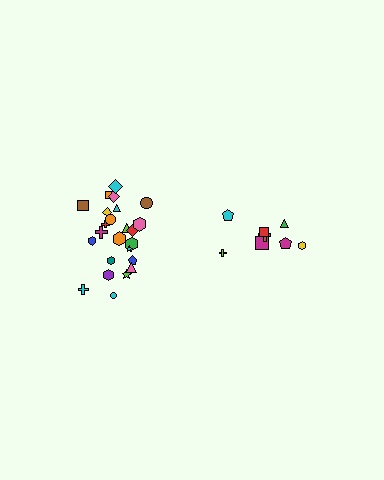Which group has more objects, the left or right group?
The left group.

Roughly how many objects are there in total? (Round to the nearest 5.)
Roughly 35 objects in total.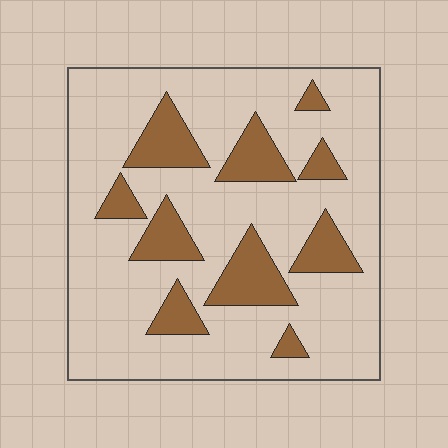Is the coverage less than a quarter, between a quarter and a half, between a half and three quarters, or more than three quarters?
Less than a quarter.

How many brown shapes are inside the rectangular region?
10.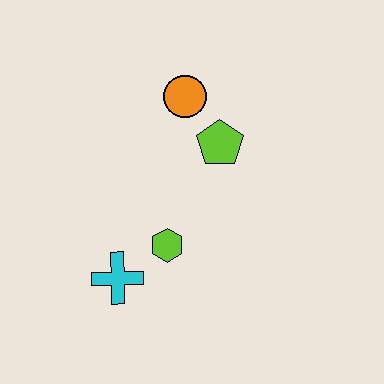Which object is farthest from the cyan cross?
The orange circle is farthest from the cyan cross.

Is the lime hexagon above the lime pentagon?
No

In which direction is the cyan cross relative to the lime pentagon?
The cyan cross is below the lime pentagon.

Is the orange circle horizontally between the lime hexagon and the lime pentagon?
Yes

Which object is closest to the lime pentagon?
The orange circle is closest to the lime pentagon.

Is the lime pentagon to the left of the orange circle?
No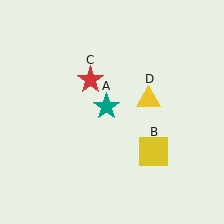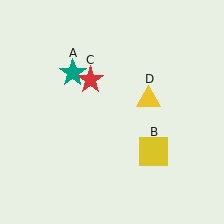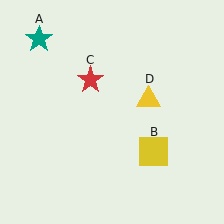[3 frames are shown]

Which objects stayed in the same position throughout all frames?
Yellow square (object B) and red star (object C) and yellow triangle (object D) remained stationary.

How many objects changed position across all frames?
1 object changed position: teal star (object A).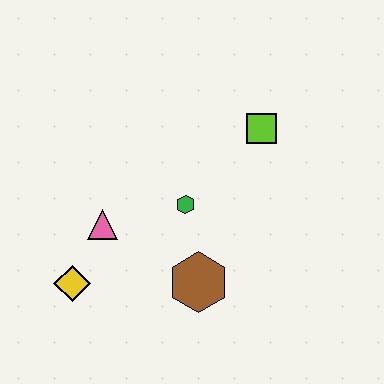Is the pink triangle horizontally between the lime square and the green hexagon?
No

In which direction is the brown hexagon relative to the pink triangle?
The brown hexagon is to the right of the pink triangle.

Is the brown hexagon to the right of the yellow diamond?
Yes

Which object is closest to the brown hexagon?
The green hexagon is closest to the brown hexagon.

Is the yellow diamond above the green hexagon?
No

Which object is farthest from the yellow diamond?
The lime square is farthest from the yellow diamond.